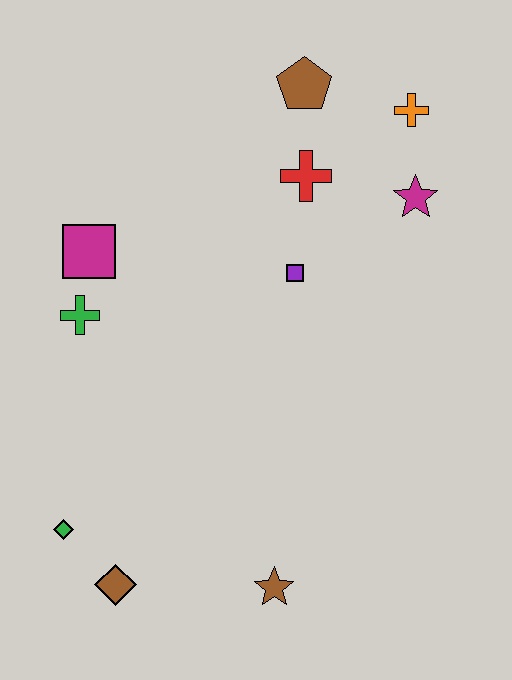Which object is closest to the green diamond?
The brown diamond is closest to the green diamond.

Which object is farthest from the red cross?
The brown diamond is farthest from the red cross.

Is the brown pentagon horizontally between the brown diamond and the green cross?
No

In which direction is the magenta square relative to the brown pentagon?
The magenta square is to the left of the brown pentagon.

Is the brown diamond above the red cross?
No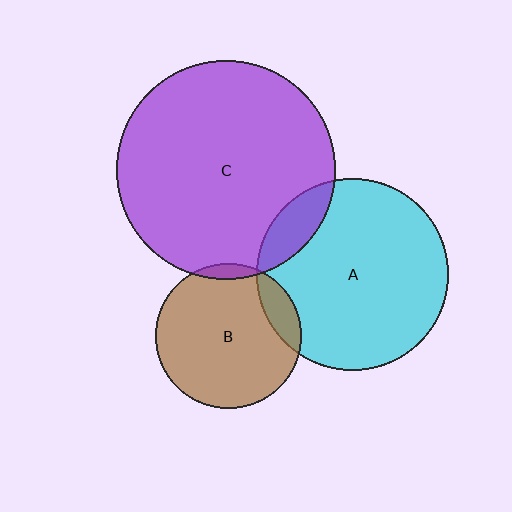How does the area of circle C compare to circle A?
Approximately 1.3 times.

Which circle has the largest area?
Circle C (purple).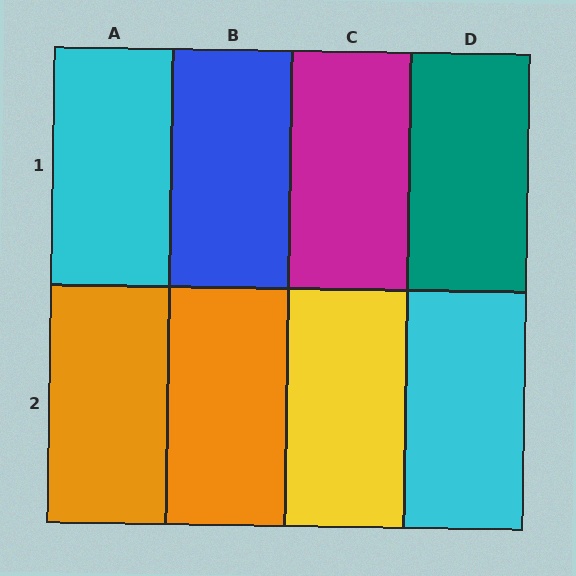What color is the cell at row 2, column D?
Cyan.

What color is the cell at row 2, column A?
Orange.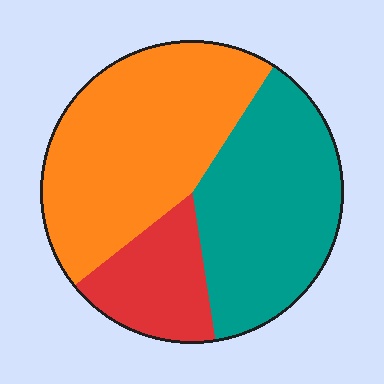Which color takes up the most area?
Orange, at roughly 45%.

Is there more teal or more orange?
Orange.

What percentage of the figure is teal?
Teal covers 38% of the figure.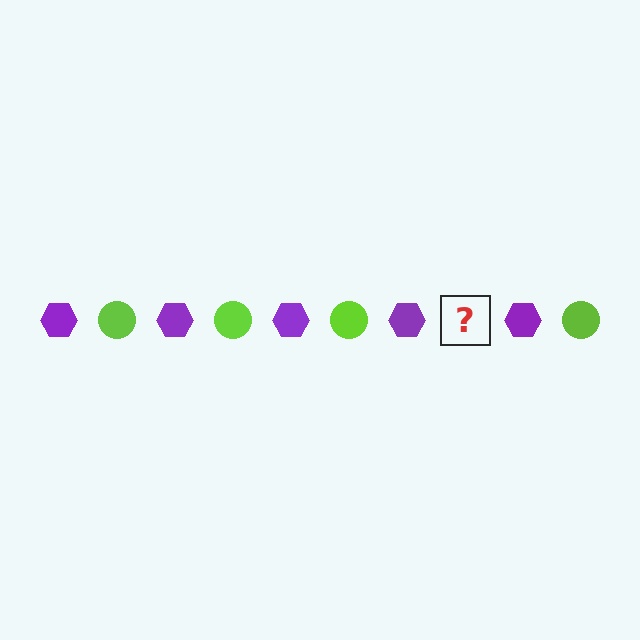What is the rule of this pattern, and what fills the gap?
The rule is that the pattern alternates between purple hexagon and lime circle. The gap should be filled with a lime circle.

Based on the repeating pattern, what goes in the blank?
The blank should be a lime circle.